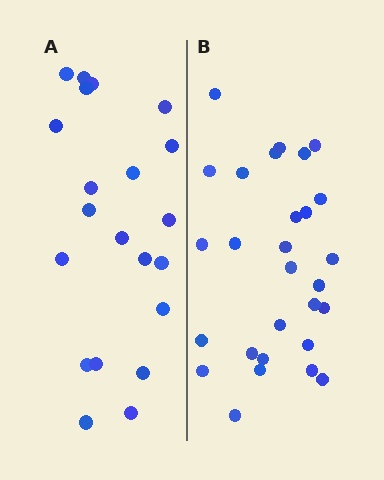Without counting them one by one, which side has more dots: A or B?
Region B (the right region) has more dots.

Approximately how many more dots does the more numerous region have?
Region B has roughly 8 or so more dots than region A.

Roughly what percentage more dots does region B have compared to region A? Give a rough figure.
About 35% more.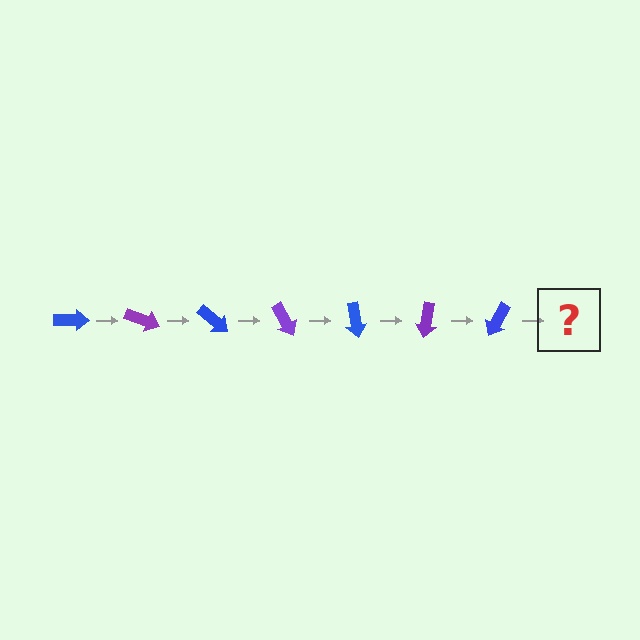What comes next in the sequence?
The next element should be a purple arrow, rotated 140 degrees from the start.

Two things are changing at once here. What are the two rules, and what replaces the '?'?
The two rules are that it rotates 20 degrees each step and the color cycles through blue and purple. The '?' should be a purple arrow, rotated 140 degrees from the start.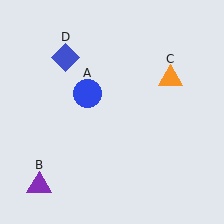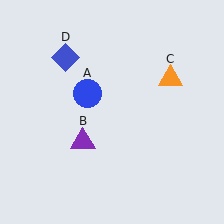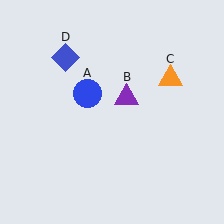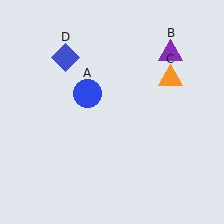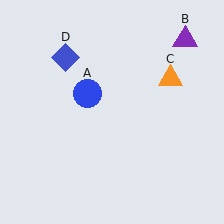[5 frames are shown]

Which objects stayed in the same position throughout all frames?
Blue circle (object A) and orange triangle (object C) and blue diamond (object D) remained stationary.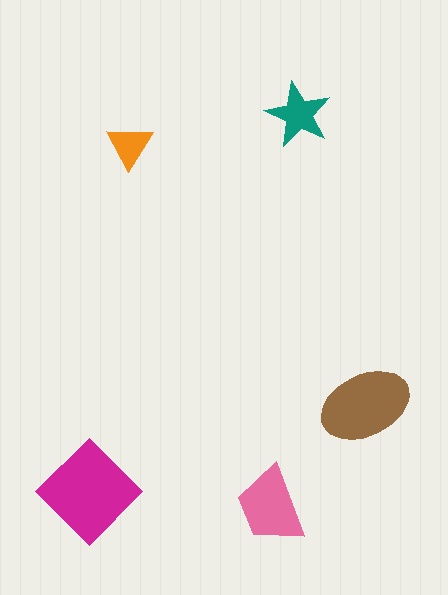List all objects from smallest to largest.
The orange triangle, the teal star, the pink trapezoid, the brown ellipse, the magenta diamond.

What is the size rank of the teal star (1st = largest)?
4th.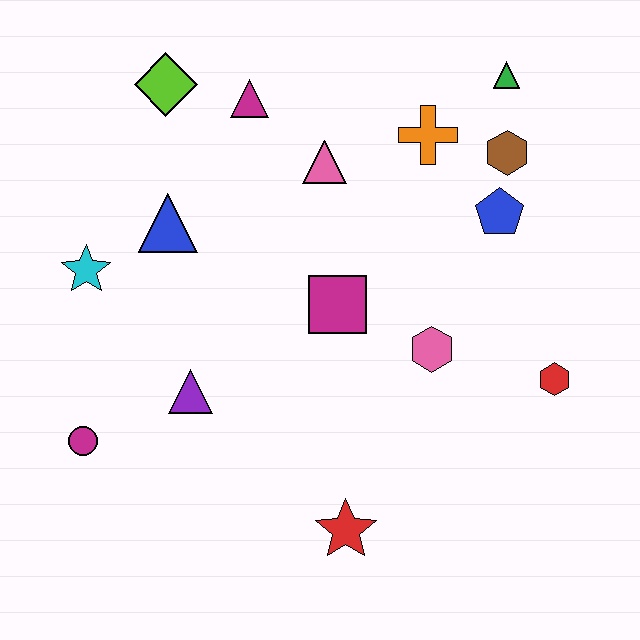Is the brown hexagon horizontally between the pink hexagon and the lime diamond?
No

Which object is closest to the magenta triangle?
The lime diamond is closest to the magenta triangle.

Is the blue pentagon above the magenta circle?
Yes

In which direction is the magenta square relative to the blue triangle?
The magenta square is to the right of the blue triangle.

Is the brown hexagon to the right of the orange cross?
Yes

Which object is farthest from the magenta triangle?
The red star is farthest from the magenta triangle.